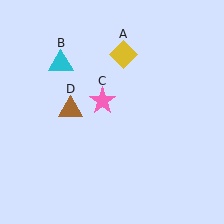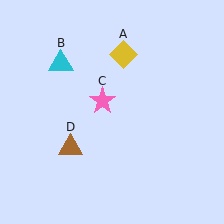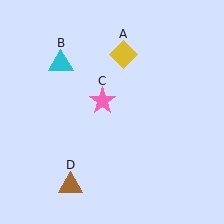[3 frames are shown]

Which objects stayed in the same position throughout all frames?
Yellow diamond (object A) and cyan triangle (object B) and pink star (object C) remained stationary.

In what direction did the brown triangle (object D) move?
The brown triangle (object D) moved down.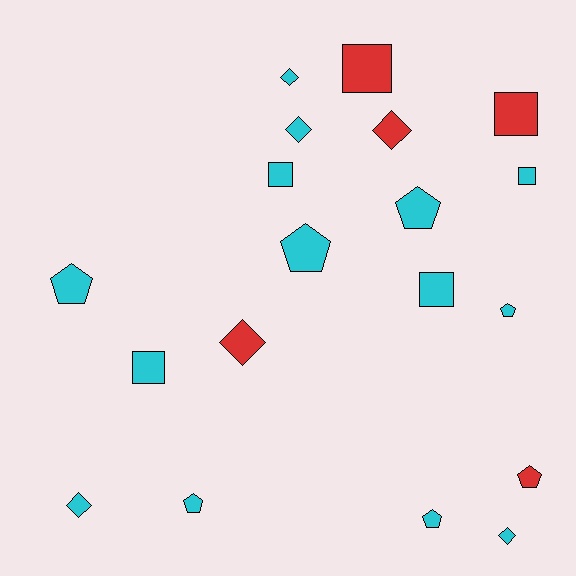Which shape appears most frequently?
Pentagon, with 7 objects.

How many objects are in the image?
There are 19 objects.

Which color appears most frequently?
Cyan, with 14 objects.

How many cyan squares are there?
There are 4 cyan squares.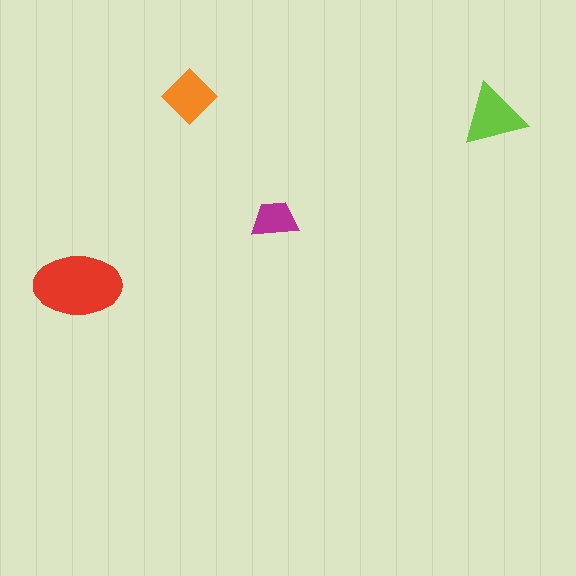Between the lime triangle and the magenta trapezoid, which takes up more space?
The lime triangle.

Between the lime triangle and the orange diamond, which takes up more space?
The lime triangle.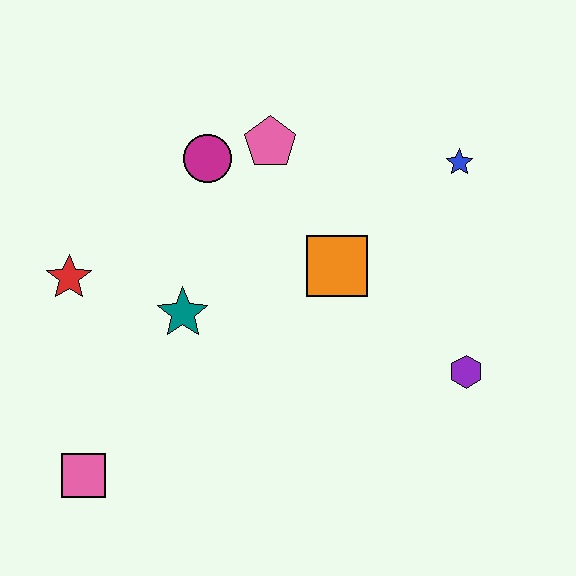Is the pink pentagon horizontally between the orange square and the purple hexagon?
No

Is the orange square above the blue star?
No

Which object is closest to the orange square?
The pink pentagon is closest to the orange square.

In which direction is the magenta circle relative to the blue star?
The magenta circle is to the left of the blue star.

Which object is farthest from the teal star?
The blue star is farthest from the teal star.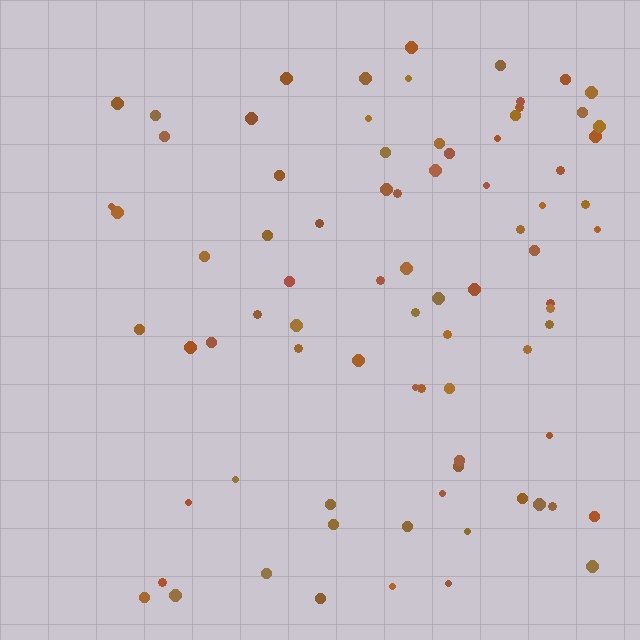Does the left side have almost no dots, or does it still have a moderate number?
Still a moderate number, just noticeably fewer than the right.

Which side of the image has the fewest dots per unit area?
The left.